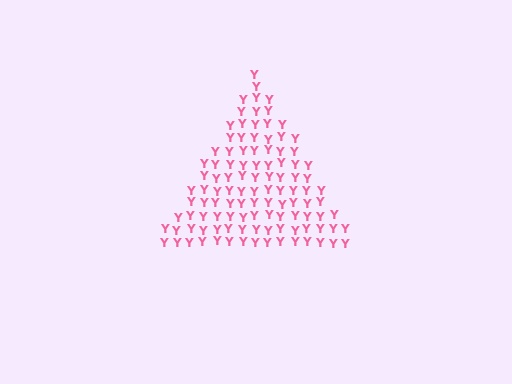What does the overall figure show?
The overall figure shows a triangle.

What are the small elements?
The small elements are letter Y's.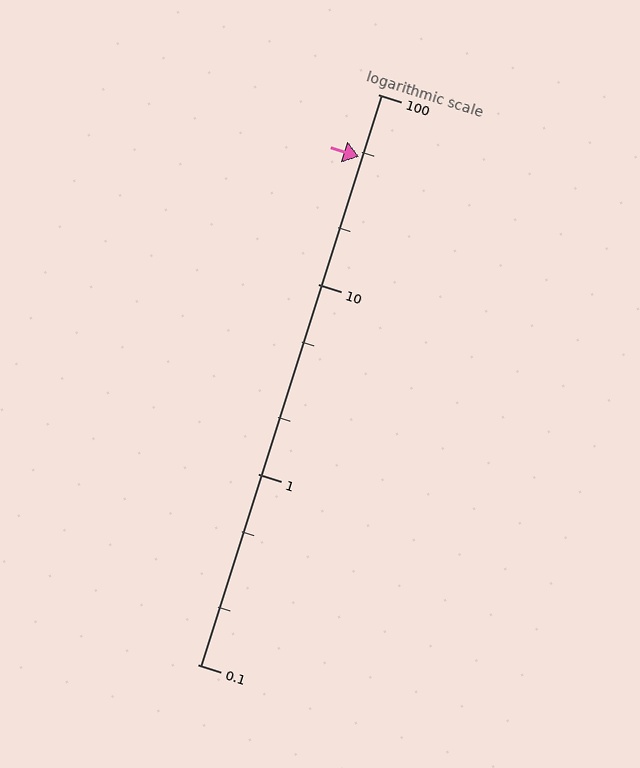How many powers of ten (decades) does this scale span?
The scale spans 3 decades, from 0.1 to 100.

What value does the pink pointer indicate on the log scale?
The pointer indicates approximately 47.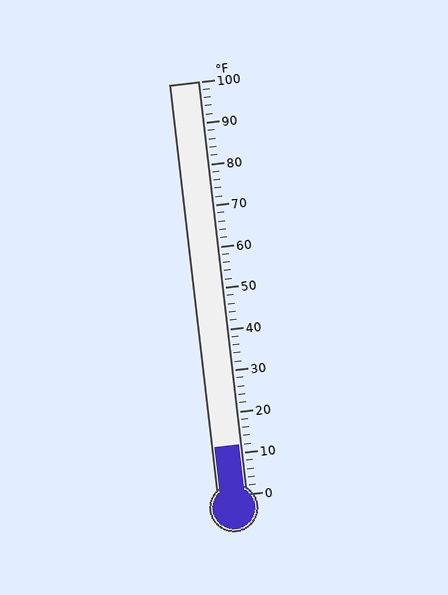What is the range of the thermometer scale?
The thermometer scale ranges from 0°F to 100°F.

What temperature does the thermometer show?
The thermometer shows approximately 12°F.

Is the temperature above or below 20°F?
The temperature is below 20°F.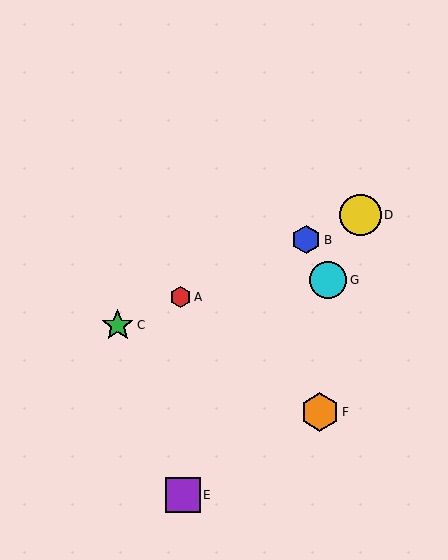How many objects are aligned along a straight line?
4 objects (A, B, C, D) are aligned along a straight line.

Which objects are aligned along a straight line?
Objects A, B, C, D are aligned along a straight line.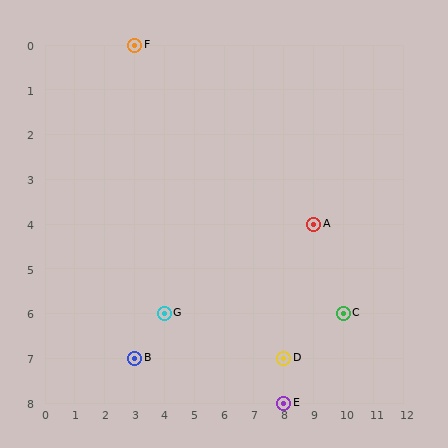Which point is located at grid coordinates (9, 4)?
Point A is at (9, 4).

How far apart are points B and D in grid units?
Points B and D are 5 columns apart.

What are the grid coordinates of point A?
Point A is at grid coordinates (9, 4).